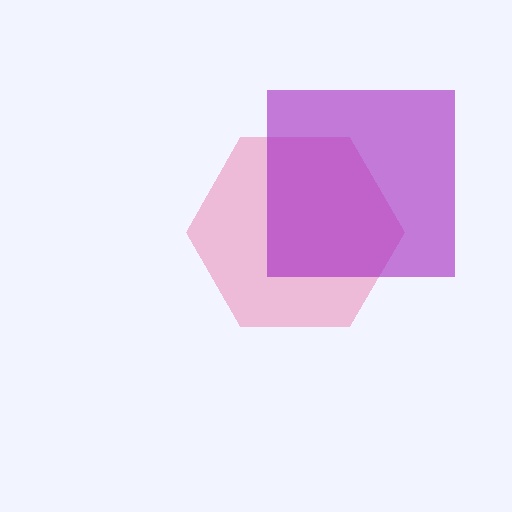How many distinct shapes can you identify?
There are 2 distinct shapes: a pink hexagon, a purple square.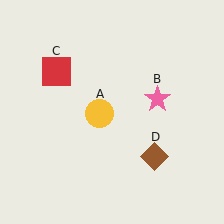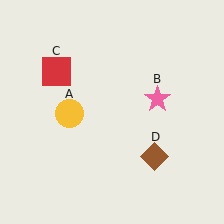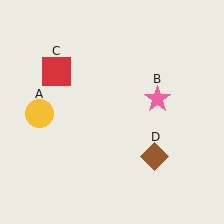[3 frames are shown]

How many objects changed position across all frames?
1 object changed position: yellow circle (object A).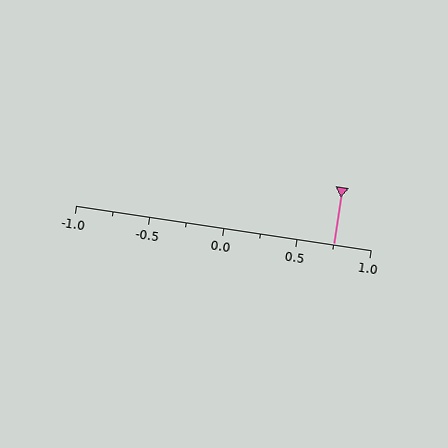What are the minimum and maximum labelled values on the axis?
The axis runs from -1.0 to 1.0.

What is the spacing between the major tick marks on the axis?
The major ticks are spaced 0.5 apart.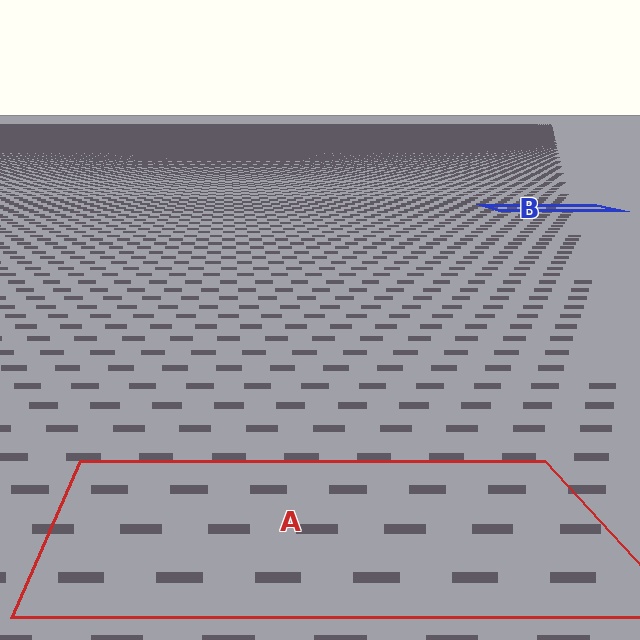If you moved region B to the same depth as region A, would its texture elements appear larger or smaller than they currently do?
They would appear larger. At a closer depth, the same texture elements are projected at a bigger on-screen size.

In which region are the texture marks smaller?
The texture marks are smaller in region B, because it is farther away.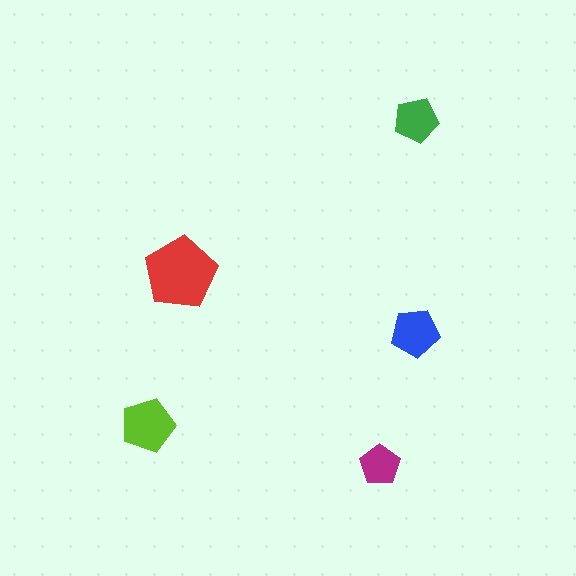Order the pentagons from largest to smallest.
the red one, the lime one, the blue one, the green one, the magenta one.